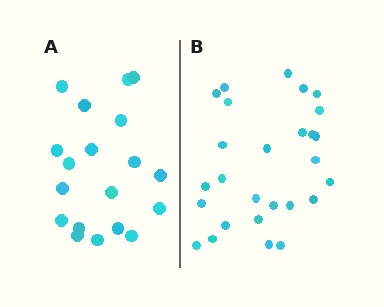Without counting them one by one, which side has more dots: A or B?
Region B (the right region) has more dots.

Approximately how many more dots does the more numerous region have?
Region B has roughly 8 or so more dots than region A.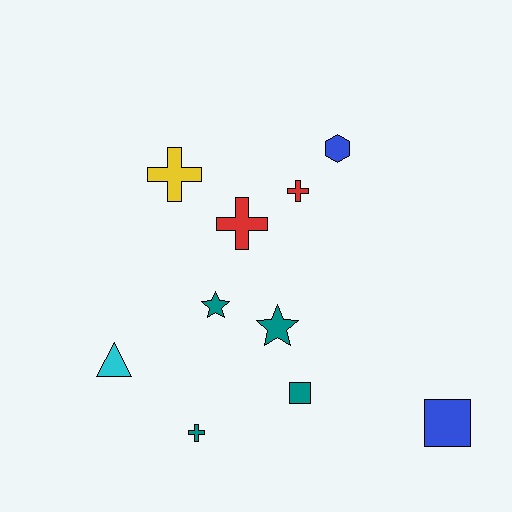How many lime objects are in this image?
There are no lime objects.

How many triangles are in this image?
There is 1 triangle.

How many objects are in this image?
There are 10 objects.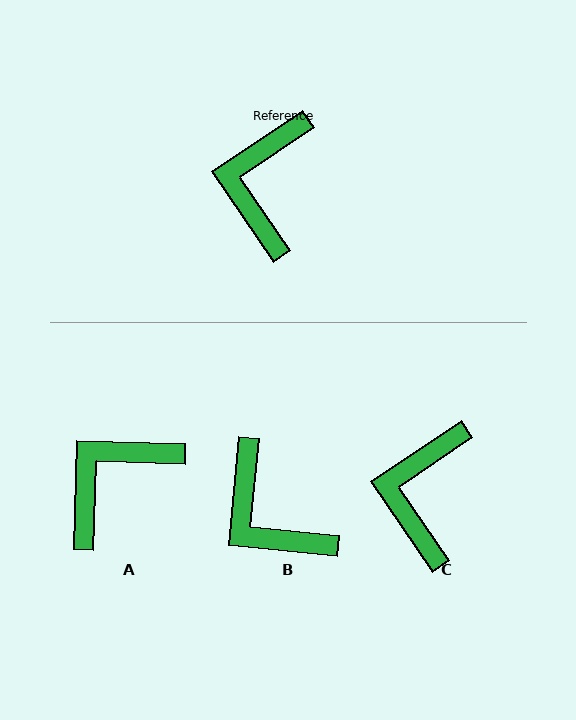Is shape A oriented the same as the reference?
No, it is off by about 36 degrees.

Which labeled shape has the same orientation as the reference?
C.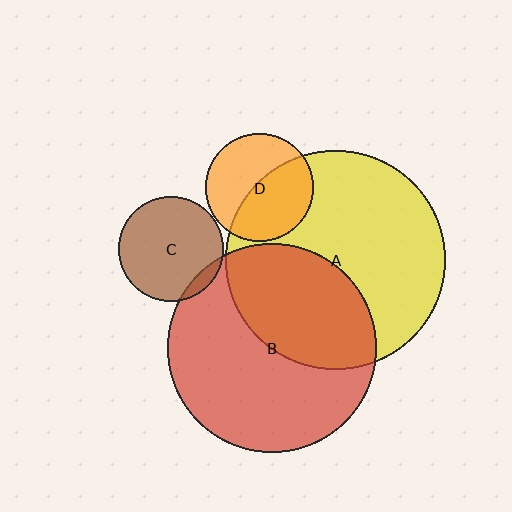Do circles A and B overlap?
Yes.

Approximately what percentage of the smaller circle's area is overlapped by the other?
Approximately 40%.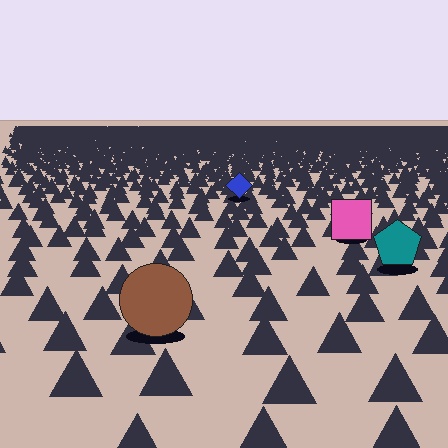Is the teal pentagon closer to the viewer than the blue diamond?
Yes. The teal pentagon is closer — you can tell from the texture gradient: the ground texture is coarser near it.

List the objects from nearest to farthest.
From nearest to farthest: the brown circle, the teal pentagon, the pink square, the blue diamond.